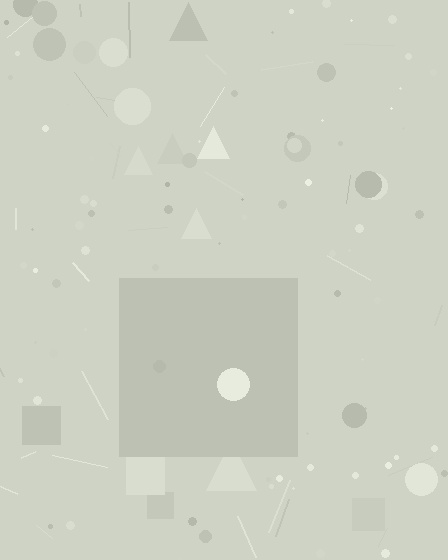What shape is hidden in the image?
A square is hidden in the image.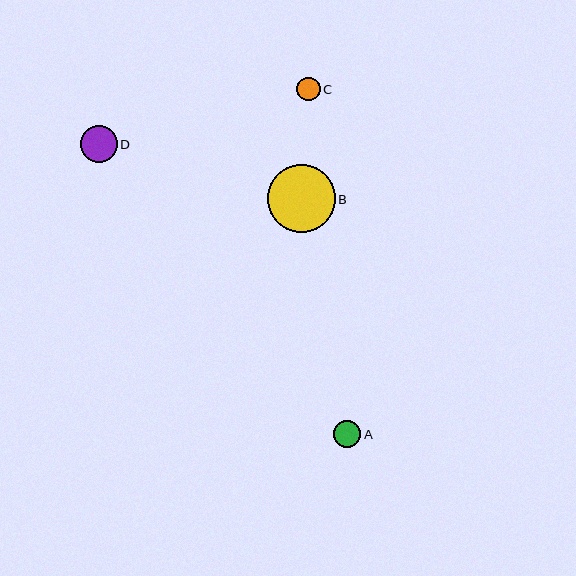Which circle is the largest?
Circle B is the largest with a size of approximately 68 pixels.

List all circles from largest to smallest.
From largest to smallest: B, D, A, C.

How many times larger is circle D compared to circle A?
Circle D is approximately 1.4 times the size of circle A.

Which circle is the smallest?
Circle C is the smallest with a size of approximately 24 pixels.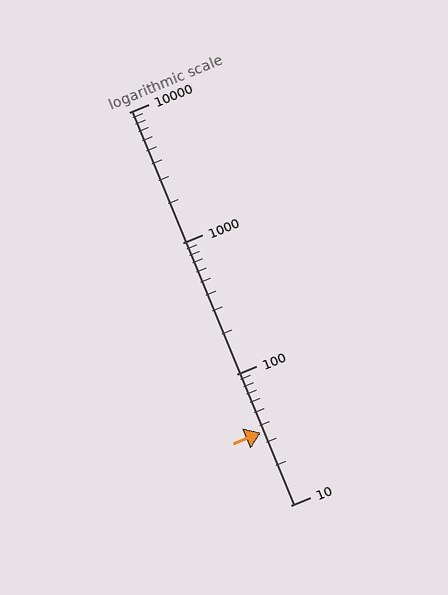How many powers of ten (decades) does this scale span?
The scale spans 3 decades, from 10 to 10000.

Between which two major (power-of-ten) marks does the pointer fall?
The pointer is between 10 and 100.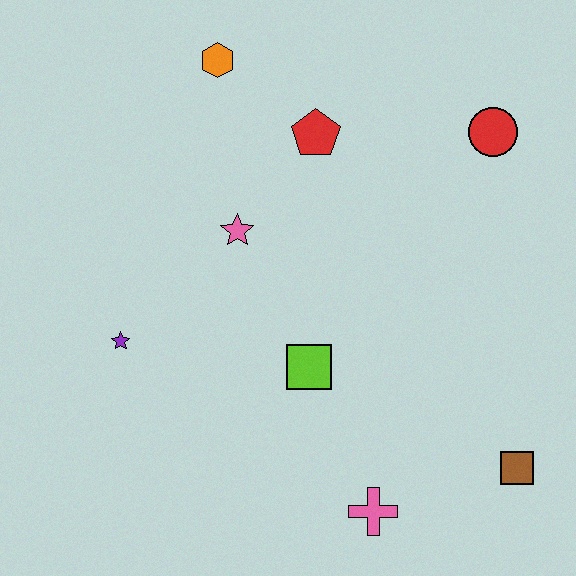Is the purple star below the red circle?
Yes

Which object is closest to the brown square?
The pink cross is closest to the brown square.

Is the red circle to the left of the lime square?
No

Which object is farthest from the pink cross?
The orange hexagon is farthest from the pink cross.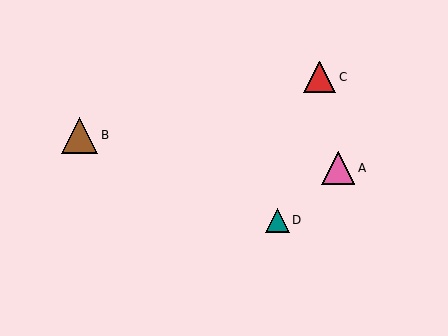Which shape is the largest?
The brown triangle (labeled B) is the largest.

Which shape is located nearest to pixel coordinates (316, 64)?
The red triangle (labeled C) at (320, 77) is nearest to that location.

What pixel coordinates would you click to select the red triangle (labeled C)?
Click at (320, 77) to select the red triangle C.